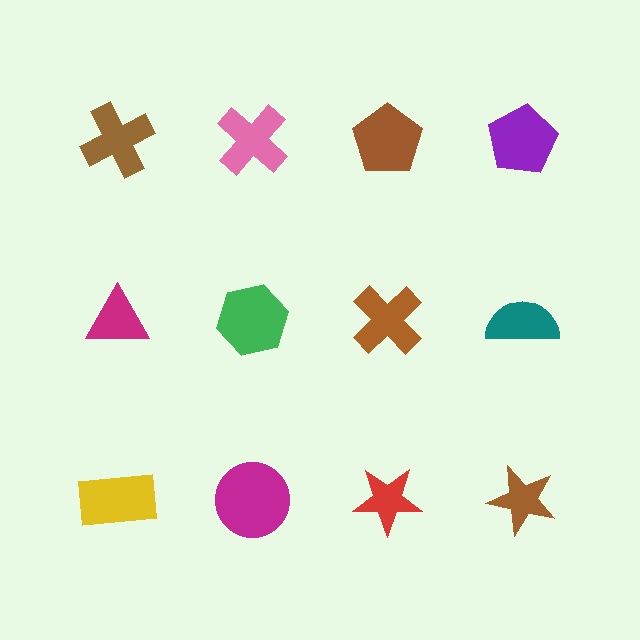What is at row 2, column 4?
A teal semicircle.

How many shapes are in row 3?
4 shapes.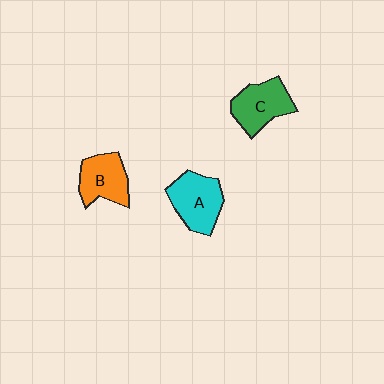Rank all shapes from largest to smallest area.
From largest to smallest: A (cyan), C (green), B (orange).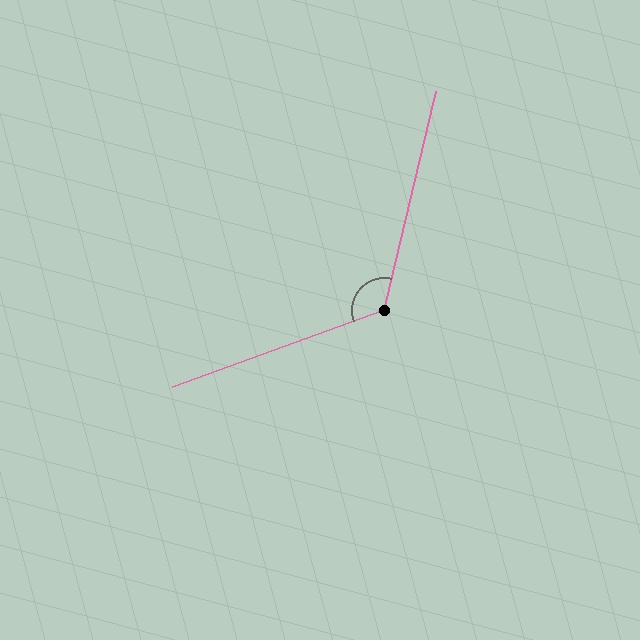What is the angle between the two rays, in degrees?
Approximately 124 degrees.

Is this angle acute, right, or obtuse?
It is obtuse.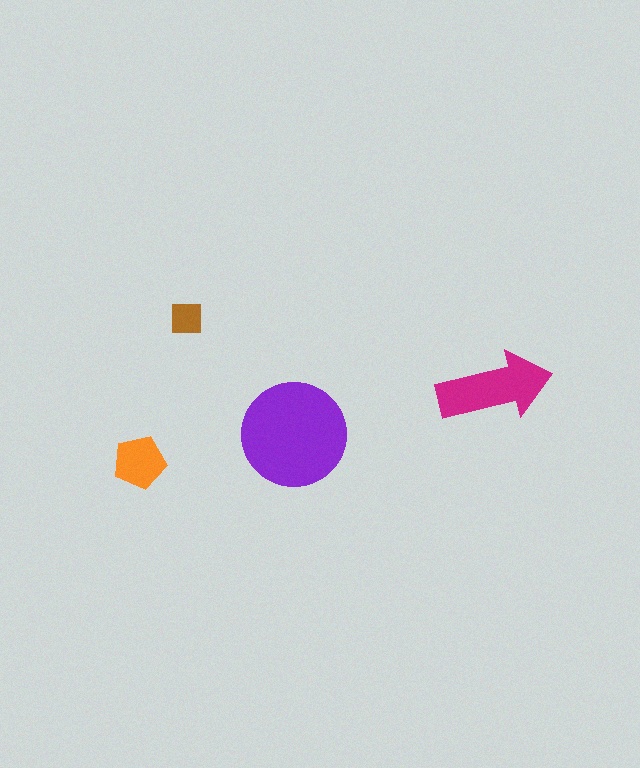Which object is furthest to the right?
The magenta arrow is rightmost.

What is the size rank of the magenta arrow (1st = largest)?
2nd.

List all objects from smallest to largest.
The brown square, the orange pentagon, the magenta arrow, the purple circle.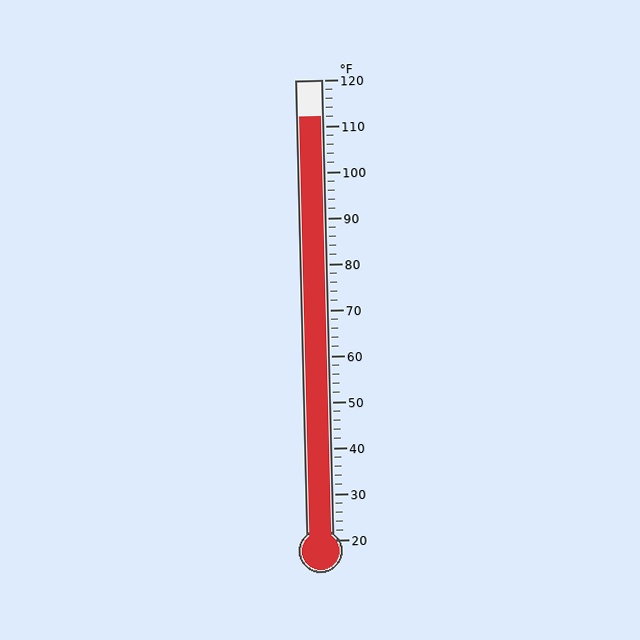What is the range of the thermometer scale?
The thermometer scale ranges from 20°F to 120°F.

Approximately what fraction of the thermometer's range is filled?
The thermometer is filled to approximately 90% of its range.